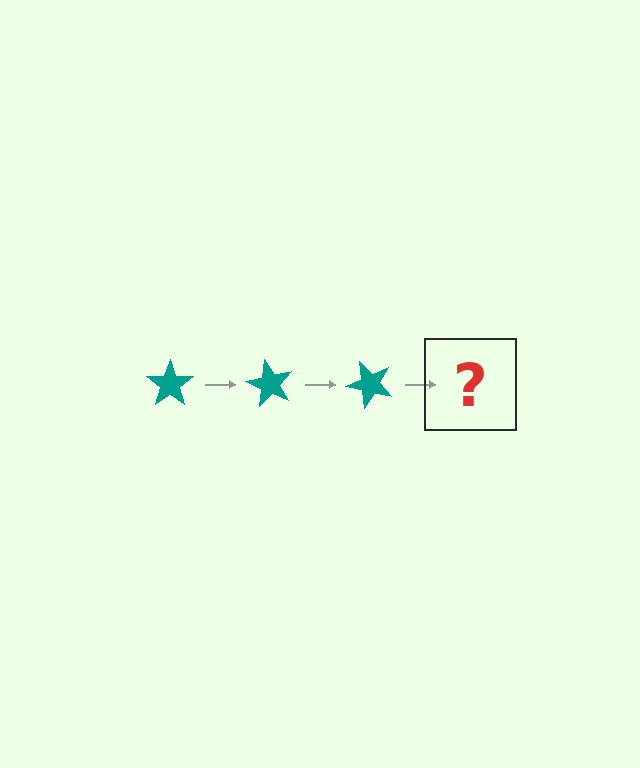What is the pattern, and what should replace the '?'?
The pattern is that the star rotates 60 degrees each step. The '?' should be a teal star rotated 180 degrees.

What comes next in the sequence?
The next element should be a teal star rotated 180 degrees.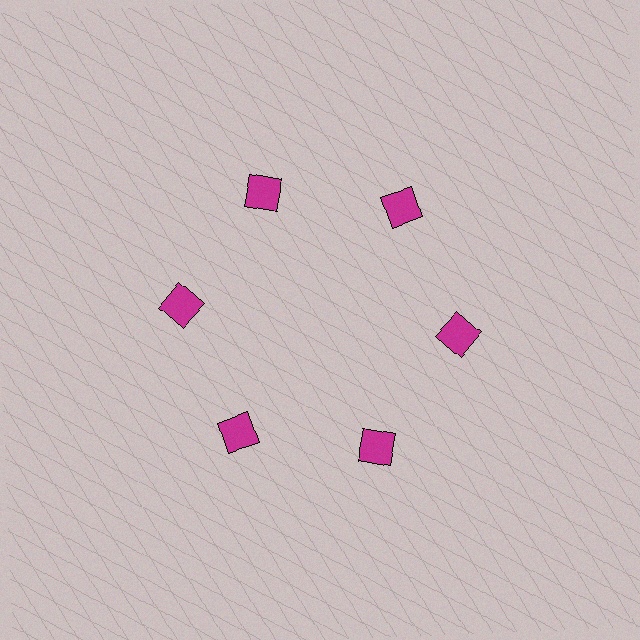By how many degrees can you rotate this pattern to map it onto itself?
The pattern maps onto itself every 60 degrees of rotation.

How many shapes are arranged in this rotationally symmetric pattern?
There are 6 shapes, arranged in 6 groups of 1.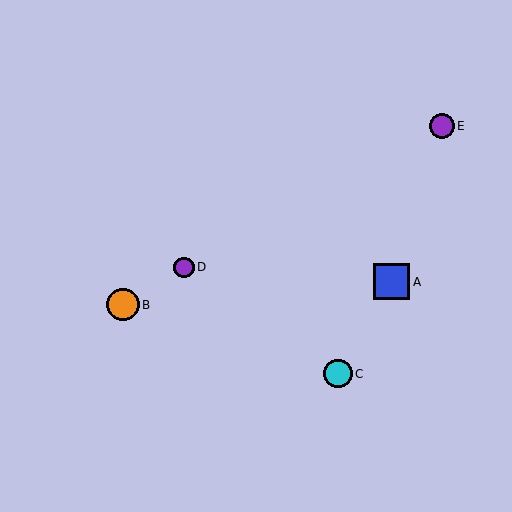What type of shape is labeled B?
Shape B is an orange circle.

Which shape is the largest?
The blue square (labeled A) is the largest.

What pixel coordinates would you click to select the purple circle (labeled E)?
Click at (442, 126) to select the purple circle E.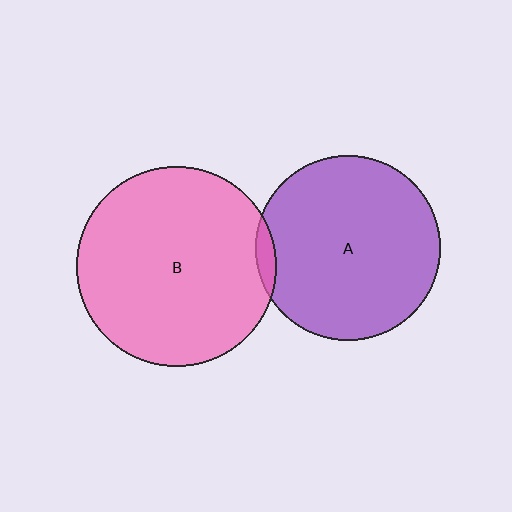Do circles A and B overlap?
Yes.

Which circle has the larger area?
Circle B (pink).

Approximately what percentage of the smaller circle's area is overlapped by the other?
Approximately 5%.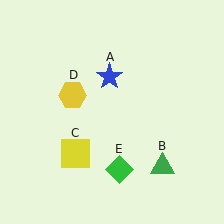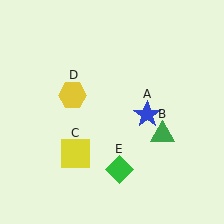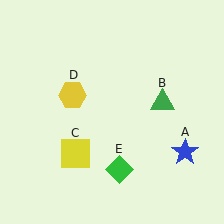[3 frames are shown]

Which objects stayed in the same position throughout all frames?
Yellow square (object C) and yellow hexagon (object D) and green diamond (object E) remained stationary.